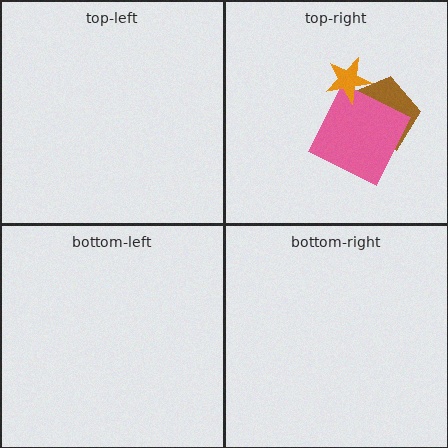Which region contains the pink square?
The top-right region.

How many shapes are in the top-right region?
3.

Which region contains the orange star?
The top-right region.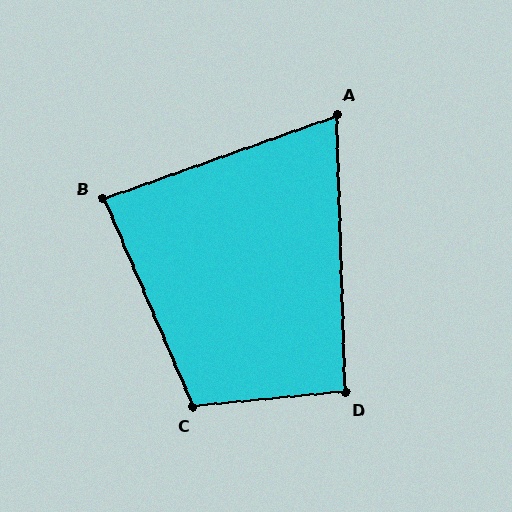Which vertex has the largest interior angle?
C, at approximately 108 degrees.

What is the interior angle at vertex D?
Approximately 94 degrees (approximately right).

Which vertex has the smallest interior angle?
A, at approximately 72 degrees.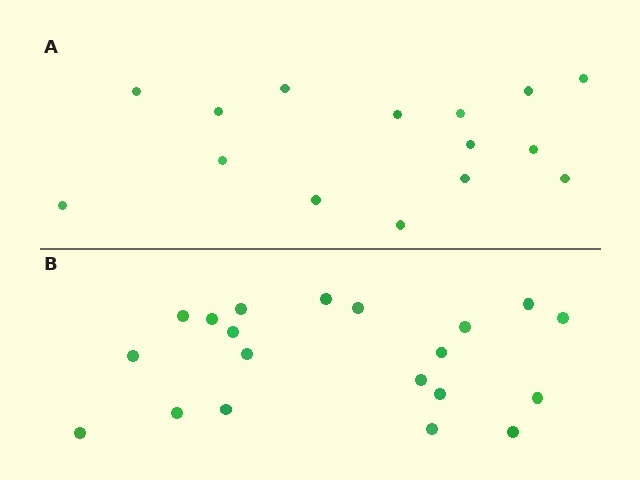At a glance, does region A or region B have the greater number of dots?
Region B (the bottom region) has more dots.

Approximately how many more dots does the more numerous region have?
Region B has about 5 more dots than region A.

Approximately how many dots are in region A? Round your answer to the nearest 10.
About 20 dots. (The exact count is 15, which rounds to 20.)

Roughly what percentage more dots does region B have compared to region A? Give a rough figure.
About 35% more.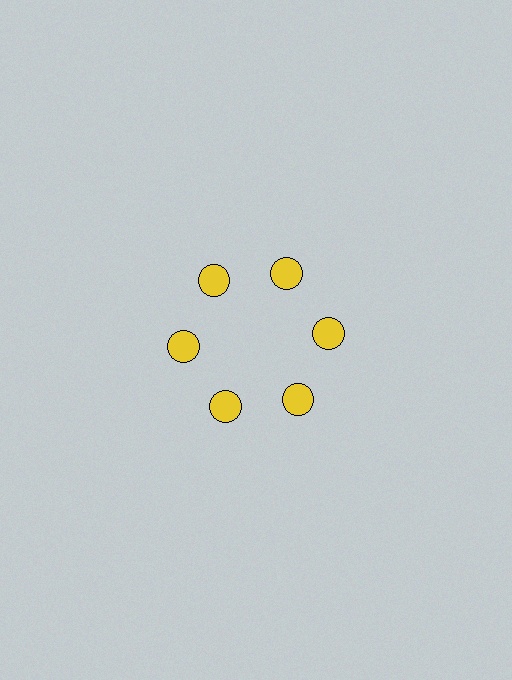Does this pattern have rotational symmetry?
Yes, this pattern has 6-fold rotational symmetry. It looks the same after rotating 60 degrees around the center.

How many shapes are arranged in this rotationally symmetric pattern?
There are 6 shapes, arranged in 6 groups of 1.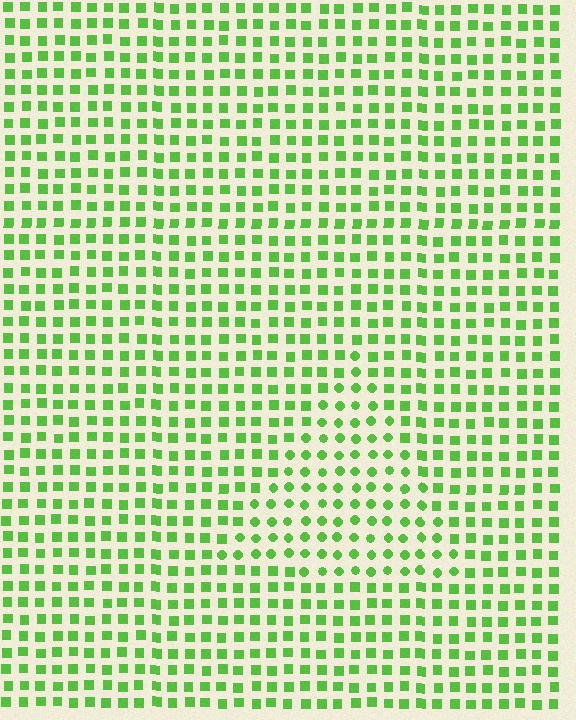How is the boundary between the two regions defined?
The boundary is defined by a change in element shape: circles inside vs. squares outside. All elements share the same color and spacing.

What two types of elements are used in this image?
The image uses circles inside the triangle region and squares outside it.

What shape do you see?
I see a triangle.